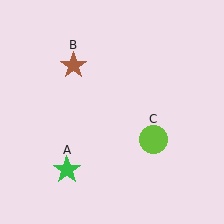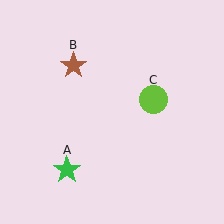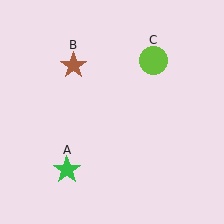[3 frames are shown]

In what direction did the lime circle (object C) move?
The lime circle (object C) moved up.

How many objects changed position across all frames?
1 object changed position: lime circle (object C).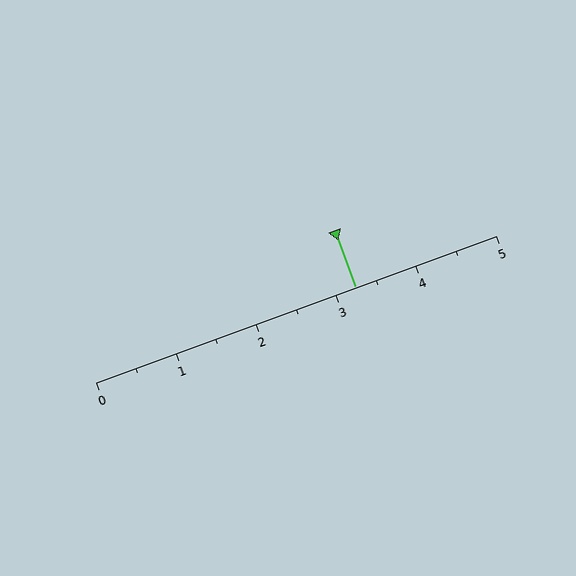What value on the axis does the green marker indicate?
The marker indicates approximately 3.2.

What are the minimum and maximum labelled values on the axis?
The axis runs from 0 to 5.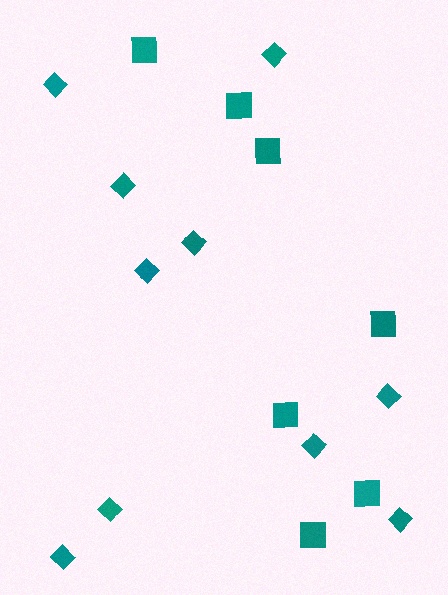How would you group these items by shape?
There are 2 groups: one group of squares (7) and one group of diamonds (10).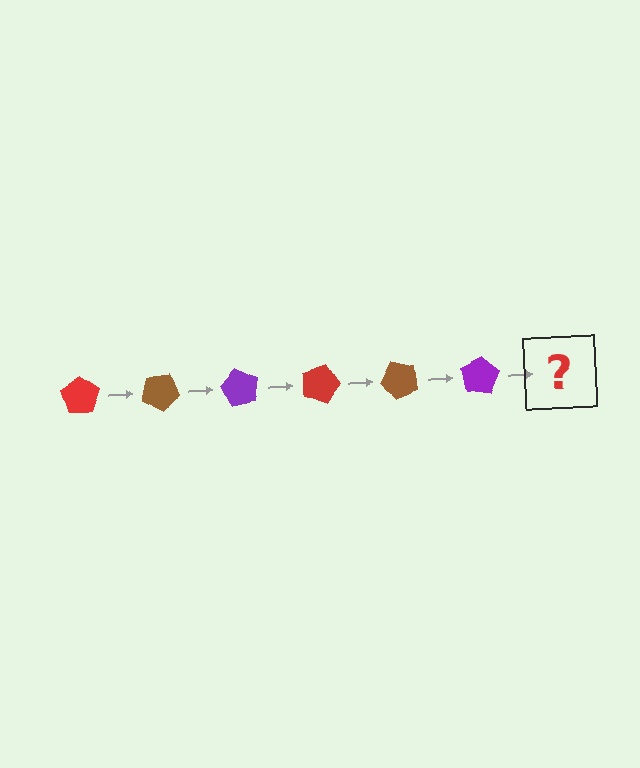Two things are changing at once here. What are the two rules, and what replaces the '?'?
The two rules are that it rotates 30 degrees each step and the color cycles through red, brown, and purple. The '?' should be a red pentagon, rotated 180 degrees from the start.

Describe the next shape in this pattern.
It should be a red pentagon, rotated 180 degrees from the start.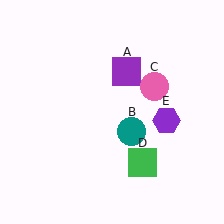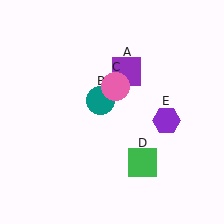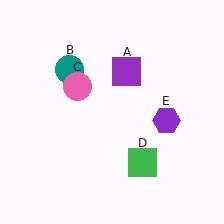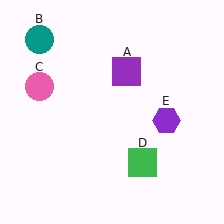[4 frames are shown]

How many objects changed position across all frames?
2 objects changed position: teal circle (object B), pink circle (object C).